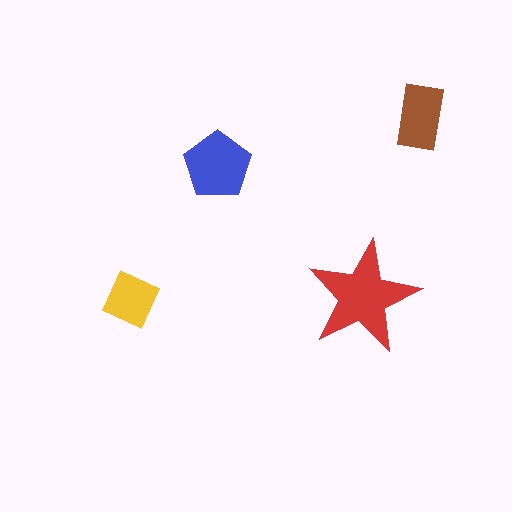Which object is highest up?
The brown rectangle is topmost.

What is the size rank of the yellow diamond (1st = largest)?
4th.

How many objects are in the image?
There are 4 objects in the image.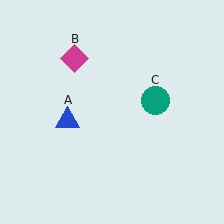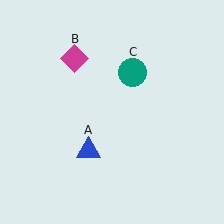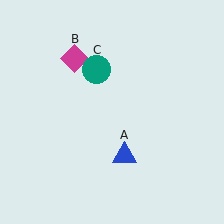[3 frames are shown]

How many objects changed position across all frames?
2 objects changed position: blue triangle (object A), teal circle (object C).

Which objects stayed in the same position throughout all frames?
Magenta diamond (object B) remained stationary.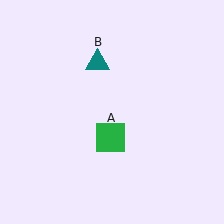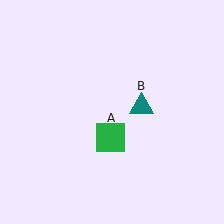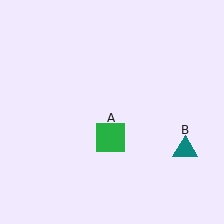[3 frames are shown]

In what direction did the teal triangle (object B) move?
The teal triangle (object B) moved down and to the right.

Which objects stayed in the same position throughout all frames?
Green square (object A) remained stationary.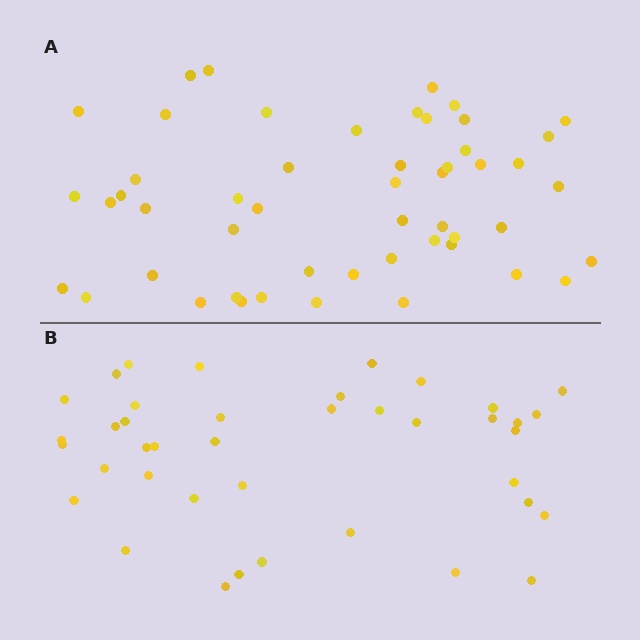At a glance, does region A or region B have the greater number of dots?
Region A (the top region) has more dots.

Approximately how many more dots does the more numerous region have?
Region A has roughly 12 or so more dots than region B.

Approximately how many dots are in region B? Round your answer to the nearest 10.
About 40 dots.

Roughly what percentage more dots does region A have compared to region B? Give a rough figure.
About 30% more.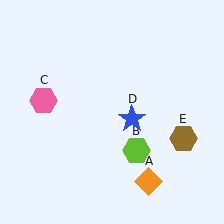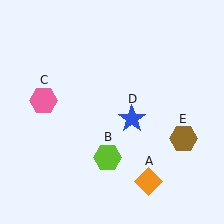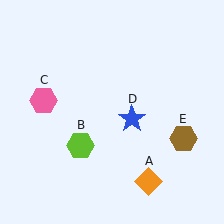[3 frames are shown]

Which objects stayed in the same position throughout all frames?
Orange diamond (object A) and pink hexagon (object C) and blue star (object D) and brown hexagon (object E) remained stationary.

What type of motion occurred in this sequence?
The lime hexagon (object B) rotated clockwise around the center of the scene.